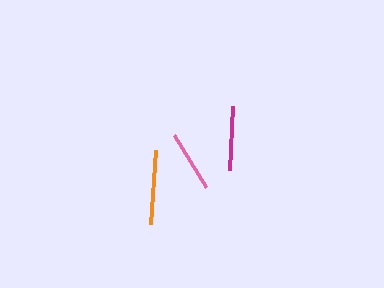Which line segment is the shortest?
The pink line is the shortest at approximately 61 pixels.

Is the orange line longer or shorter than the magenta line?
The orange line is longer than the magenta line.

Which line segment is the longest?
The orange line is the longest at approximately 74 pixels.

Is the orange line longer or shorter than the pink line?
The orange line is longer than the pink line.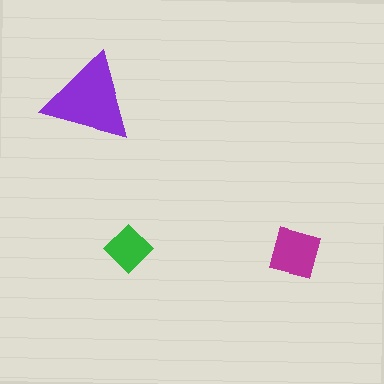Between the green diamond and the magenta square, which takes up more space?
The magenta square.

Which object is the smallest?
The green diamond.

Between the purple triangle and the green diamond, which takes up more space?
The purple triangle.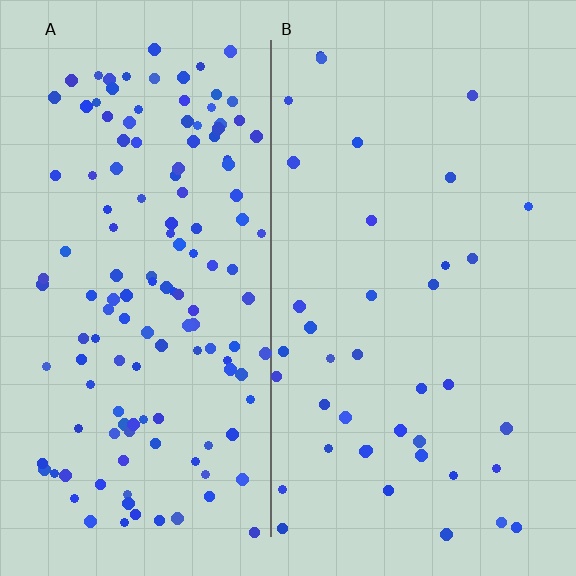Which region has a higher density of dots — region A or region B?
A (the left).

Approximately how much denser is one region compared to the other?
Approximately 3.5× — region A over region B.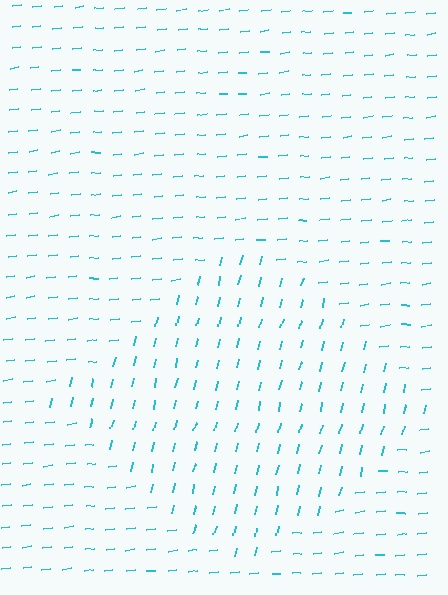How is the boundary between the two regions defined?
The boundary is defined purely by a change in line orientation (approximately 69 degrees difference). All lines are the same color and thickness.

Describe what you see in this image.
The image is filled with small cyan line segments. A diamond region in the image has lines oriented differently from the surrounding lines, creating a visible texture boundary.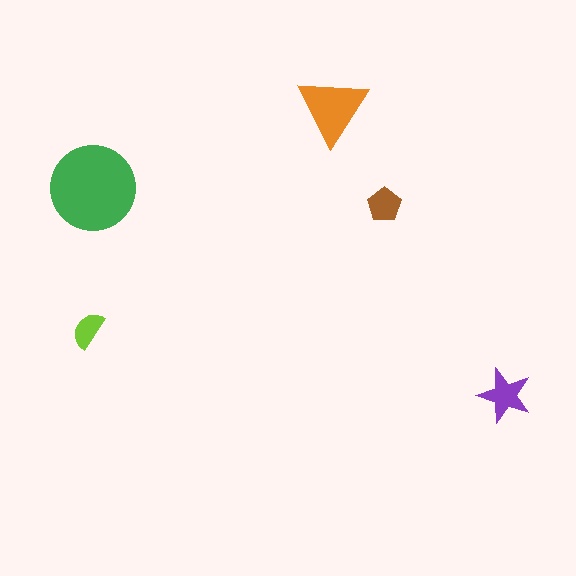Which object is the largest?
The green circle.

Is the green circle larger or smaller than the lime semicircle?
Larger.